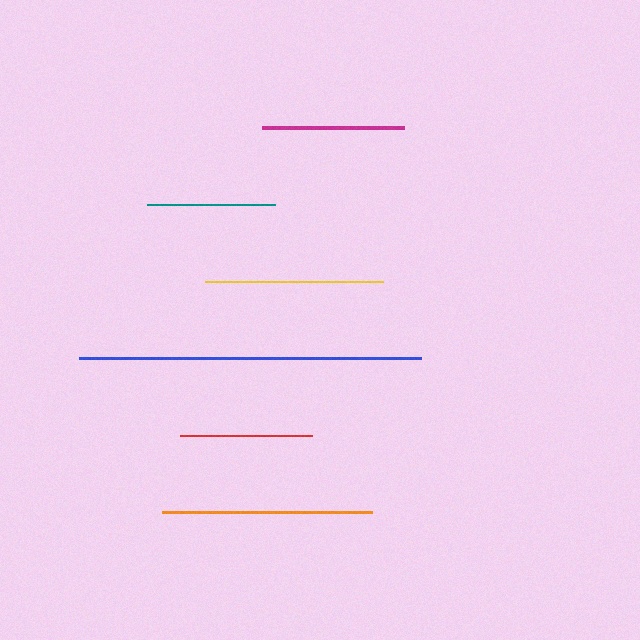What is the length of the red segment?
The red segment is approximately 133 pixels long.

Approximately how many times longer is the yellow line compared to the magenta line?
The yellow line is approximately 1.3 times the length of the magenta line.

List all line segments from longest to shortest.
From longest to shortest: blue, orange, yellow, magenta, red, teal.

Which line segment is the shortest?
The teal line is the shortest at approximately 129 pixels.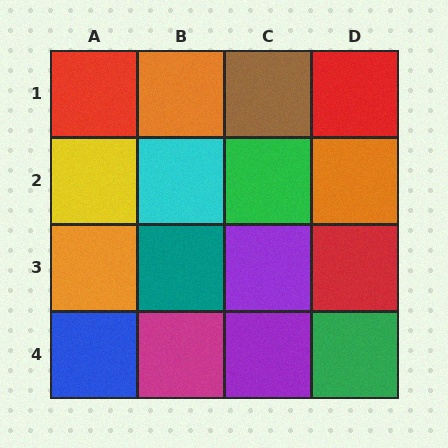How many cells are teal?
1 cell is teal.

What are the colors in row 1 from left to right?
Red, orange, brown, red.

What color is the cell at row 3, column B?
Teal.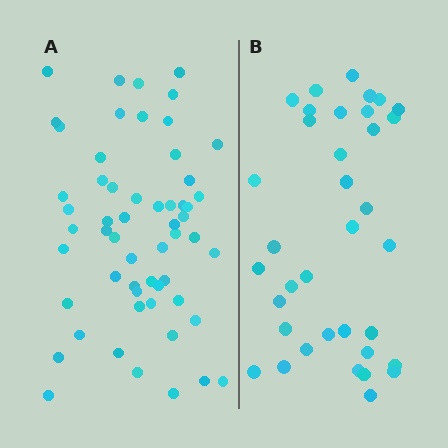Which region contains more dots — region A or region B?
Region A (the left region) has more dots.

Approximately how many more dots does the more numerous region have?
Region A has approximately 20 more dots than region B.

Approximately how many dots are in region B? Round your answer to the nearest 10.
About 40 dots. (The exact count is 36, which rounds to 40.)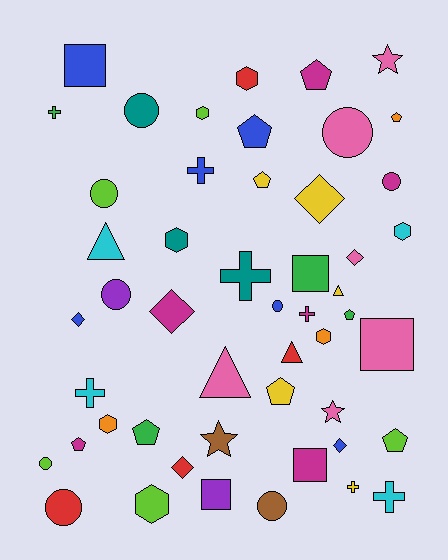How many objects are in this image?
There are 50 objects.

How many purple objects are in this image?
There are 2 purple objects.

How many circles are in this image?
There are 9 circles.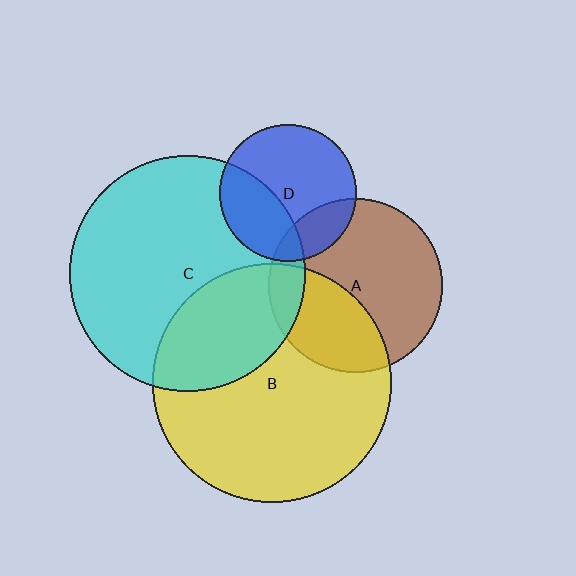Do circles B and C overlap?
Yes.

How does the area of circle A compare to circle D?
Approximately 1.6 times.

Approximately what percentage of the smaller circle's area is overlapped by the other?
Approximately 30%.